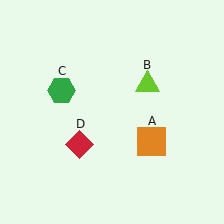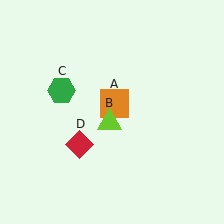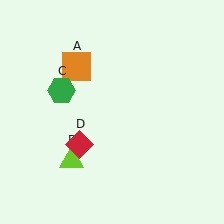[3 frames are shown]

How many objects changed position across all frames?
2 objects changed position: orange square (object A), lime triangle (object B).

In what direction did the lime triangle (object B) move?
The lime triangle (object B) moved down and to the left.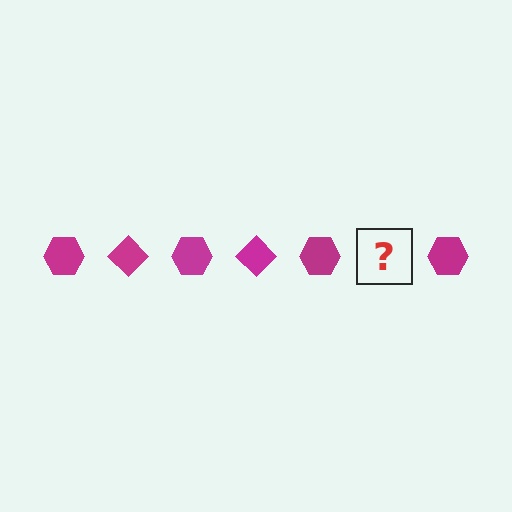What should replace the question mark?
The question mark should be replaced with a magenta diamond.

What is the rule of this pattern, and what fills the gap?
The rule is that the pattern cycles through hexagon, diamond shapes in magenta. The gap should be filled with a magenta diamond.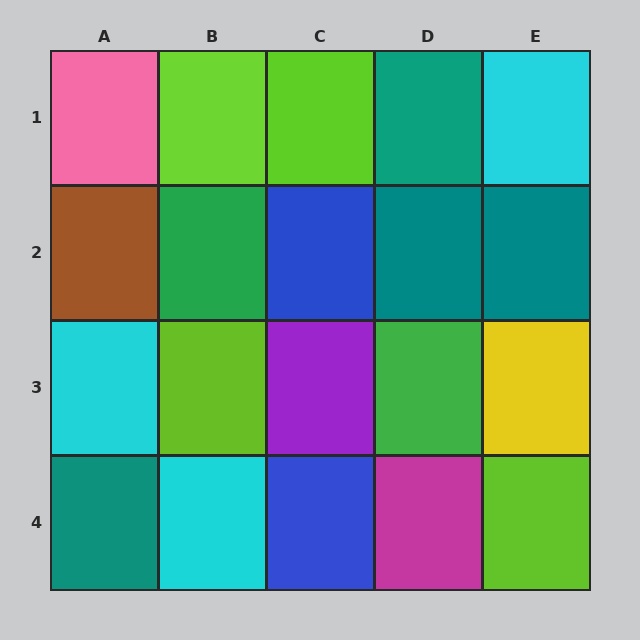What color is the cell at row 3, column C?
Purple.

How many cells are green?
2 cells are green.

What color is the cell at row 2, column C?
Blue.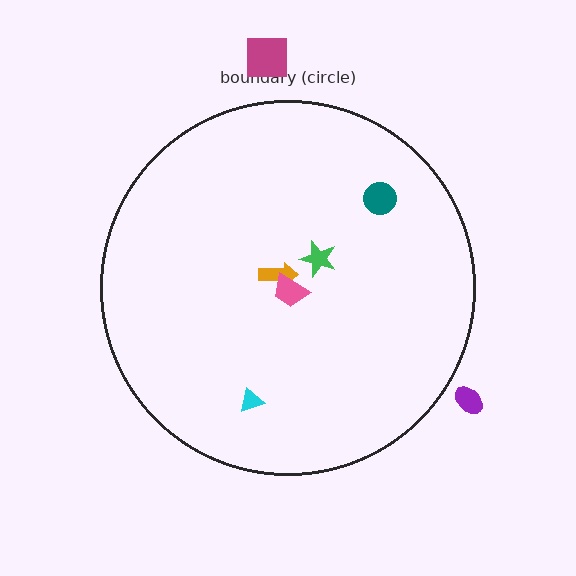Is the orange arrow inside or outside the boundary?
Inside.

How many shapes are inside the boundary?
5 inside, 2 outside.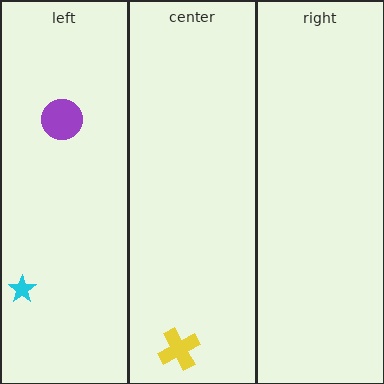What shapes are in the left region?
The cyan star, the purple circle.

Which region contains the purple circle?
The left region.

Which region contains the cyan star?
The left region.